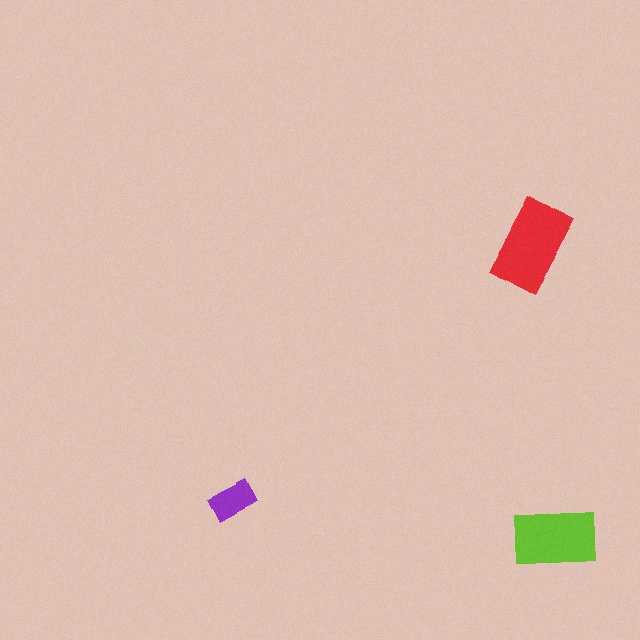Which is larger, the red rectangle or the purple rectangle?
The red one.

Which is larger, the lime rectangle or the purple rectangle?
The lime one.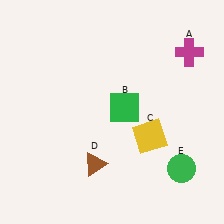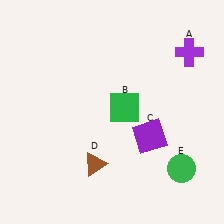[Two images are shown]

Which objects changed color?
A changed from magenta to purple. C changed from yellow to purple.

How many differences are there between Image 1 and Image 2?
There are 2 differences between the two images.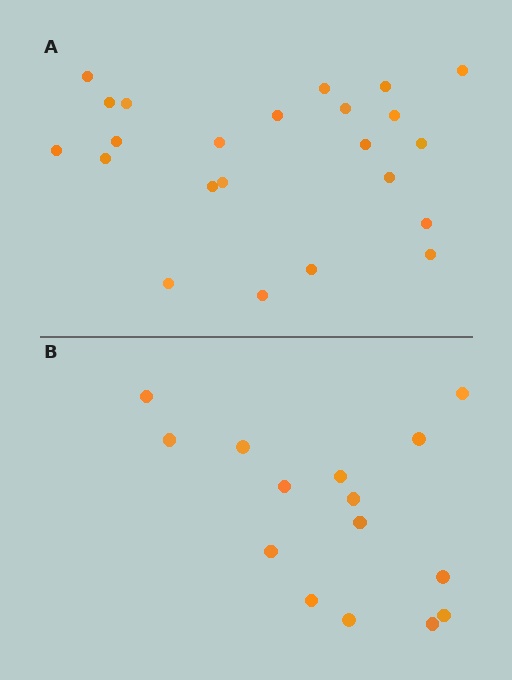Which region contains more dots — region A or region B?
Region A (the top region) has more dots.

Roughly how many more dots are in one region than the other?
Region A has roughly 8 or so more dots than region B.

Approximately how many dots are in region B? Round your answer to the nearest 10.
About 20 dots. (The exact count is 15, which rounds to 20.)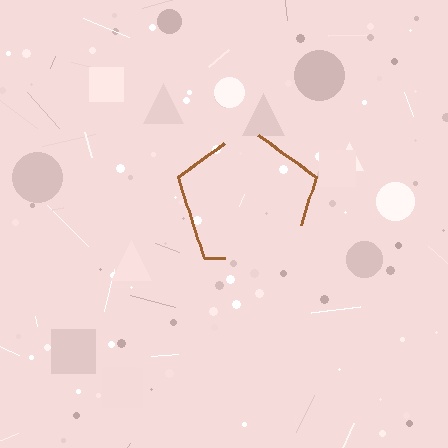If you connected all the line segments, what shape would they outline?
They would outline a pentagon.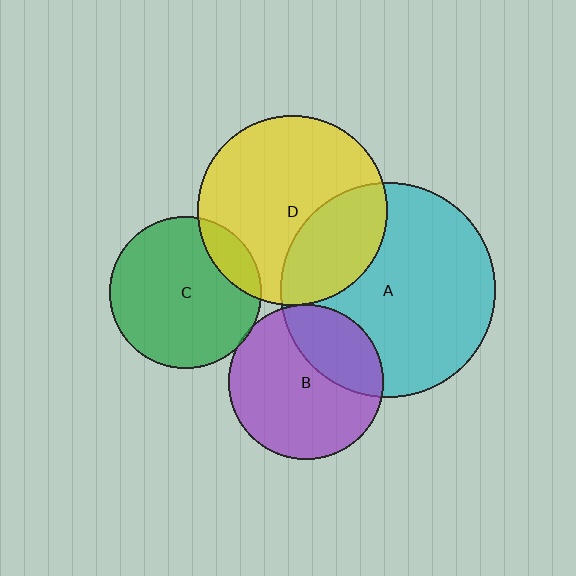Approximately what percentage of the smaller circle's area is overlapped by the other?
Approximately 5%.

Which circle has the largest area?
Circle A (cyan).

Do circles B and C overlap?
Yes.